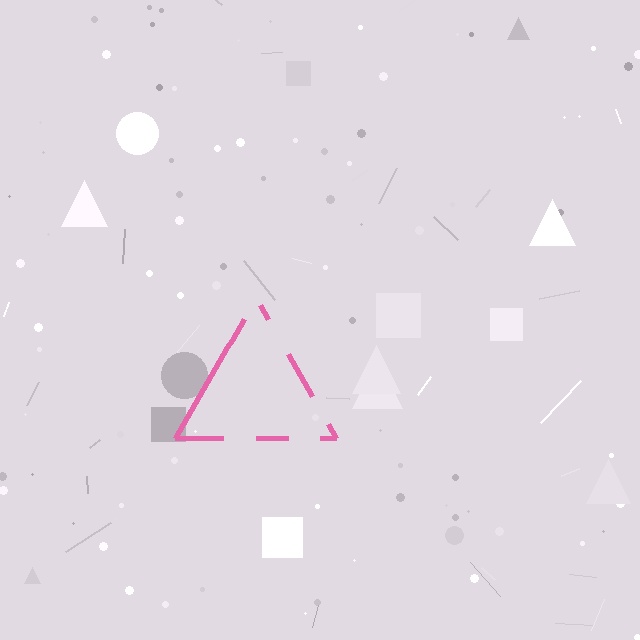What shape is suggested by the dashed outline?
The dashed outline suggests a triangle.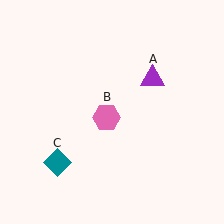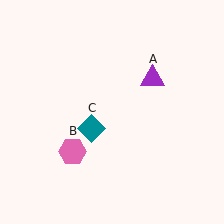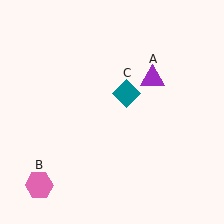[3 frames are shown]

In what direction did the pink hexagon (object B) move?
The pink hexagon (object B) moved down and to the left.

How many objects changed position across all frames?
2 objects changed position: pink hexagon (object B), teal diamond (object C).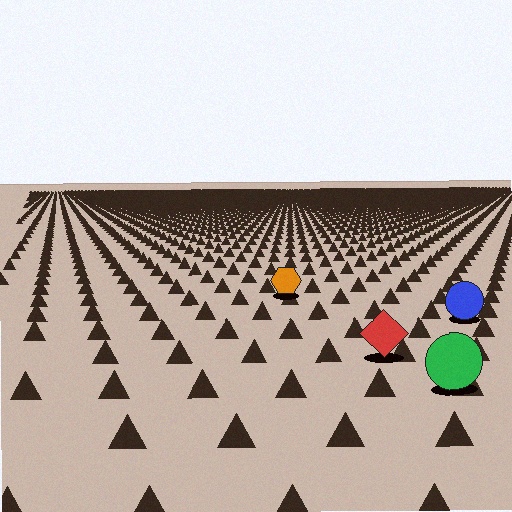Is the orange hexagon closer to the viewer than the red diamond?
No. The red diamond is closer — you can tell from the texture gradient: the ground texture is coarser near it.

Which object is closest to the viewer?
The green circle is closest. The texture marks near it are larger and more spread out.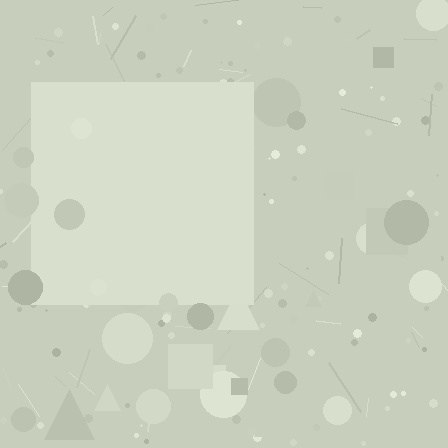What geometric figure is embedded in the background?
A square is embedded in the background.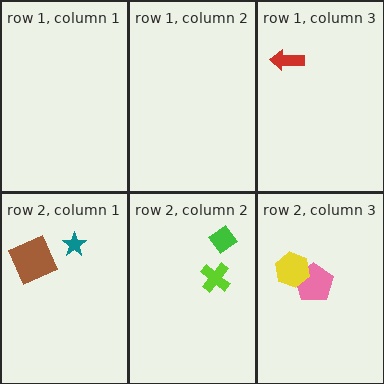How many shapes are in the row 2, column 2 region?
2.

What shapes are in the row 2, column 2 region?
The green diamond, the lime cross.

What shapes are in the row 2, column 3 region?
The pink pentagon, the yellow hexagon.